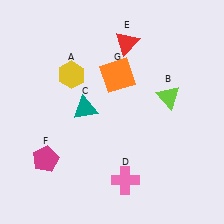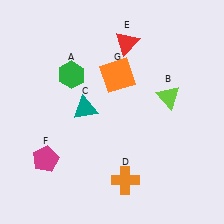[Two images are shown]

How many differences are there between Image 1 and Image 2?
There are 2 differences between the two images.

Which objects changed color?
A changed from yellow to green. D changed from pink to orange.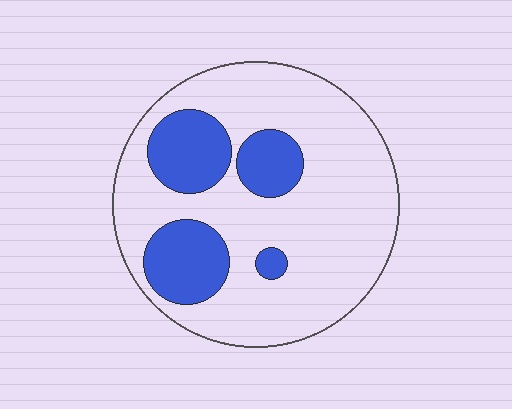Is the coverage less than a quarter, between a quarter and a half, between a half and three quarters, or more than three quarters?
Less than a quarter.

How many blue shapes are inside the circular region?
4.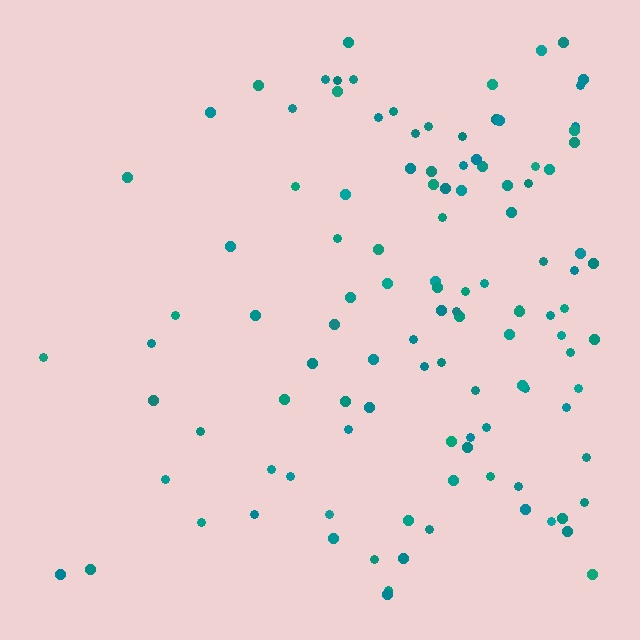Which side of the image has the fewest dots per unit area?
The left.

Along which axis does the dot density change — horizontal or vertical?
Horizontal.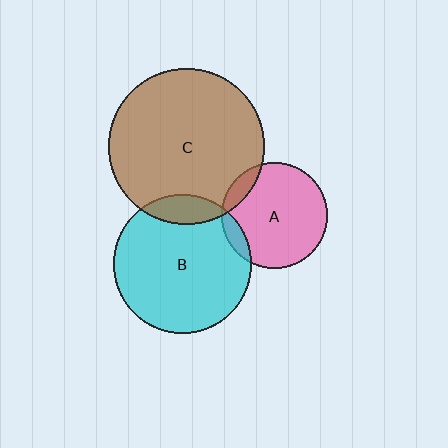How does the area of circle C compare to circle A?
Approximately 2.2 times.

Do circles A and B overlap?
Yes.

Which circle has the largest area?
Circle C (brown).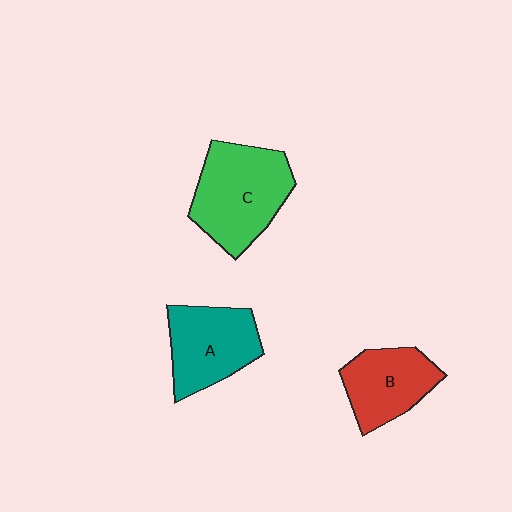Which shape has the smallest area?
Shape B (red).